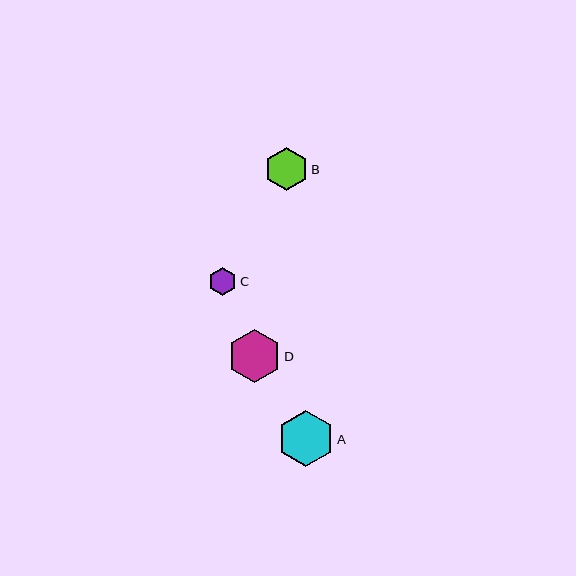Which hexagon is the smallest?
Hexagon C is the smallest with a size of approximately 28 pixels.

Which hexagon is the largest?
Hexagon A is the largest with a size of approximately 56 pixels.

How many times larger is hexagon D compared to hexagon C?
Hexagon D is approximately 1.9 times the size of hexagon C.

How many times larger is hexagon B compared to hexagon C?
Hexagon B is approximately 1.6 times the size of hexagon C.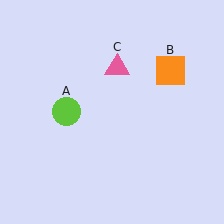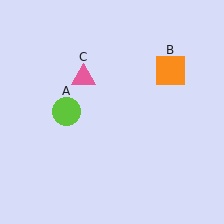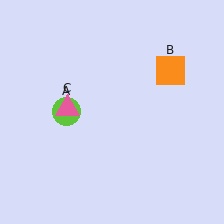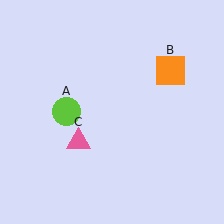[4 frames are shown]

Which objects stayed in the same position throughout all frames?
Lime circle (object A) and orange square (object B) remained stationary.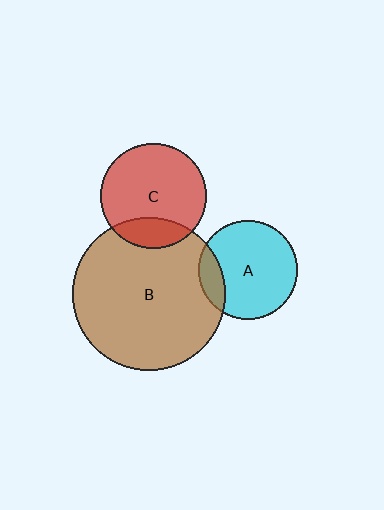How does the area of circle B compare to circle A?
Approximately 2.4 times.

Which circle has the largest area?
Circle B (brown).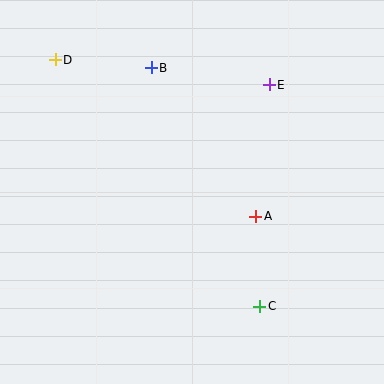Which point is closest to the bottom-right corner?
Point C is closest to the bottom-right corner.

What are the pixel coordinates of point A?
Point A is at (256, 216).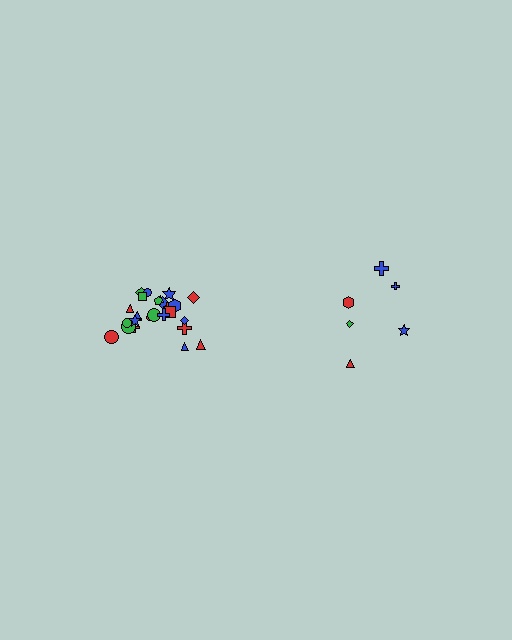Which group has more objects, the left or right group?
The left group.